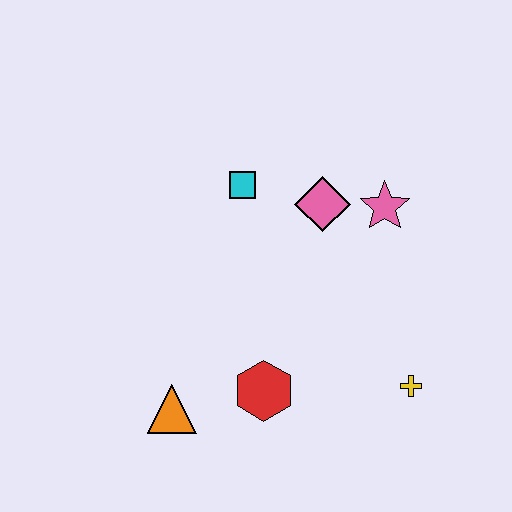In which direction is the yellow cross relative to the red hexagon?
The yellow cross is to the right of the red hexagon.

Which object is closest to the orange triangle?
The red hexagon is closest to the orange triangle.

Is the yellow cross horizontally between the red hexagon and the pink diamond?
No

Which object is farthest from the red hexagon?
The pink star is farthest from the red hexagon.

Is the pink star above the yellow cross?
Yes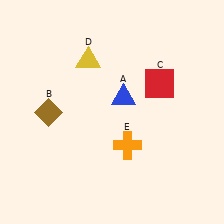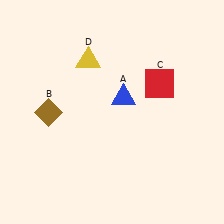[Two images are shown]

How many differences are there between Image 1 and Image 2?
There is 1 difference between the two images.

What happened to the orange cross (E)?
The orange cross (E) was removed in Image 2. It was in the bottom-right area of Image 1.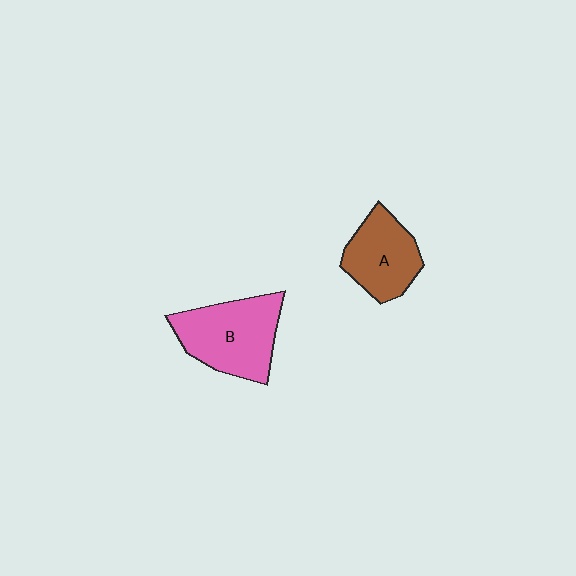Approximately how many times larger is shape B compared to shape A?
Approximately 1.3 times.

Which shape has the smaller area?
Shape A (brown).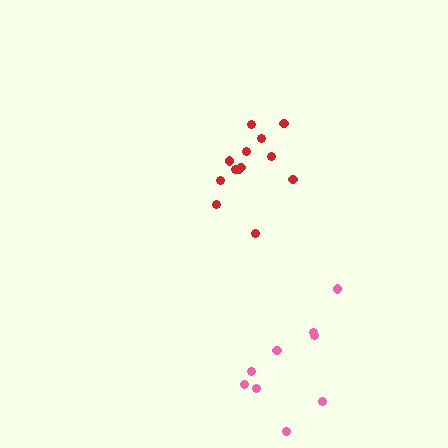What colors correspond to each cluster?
The clusters are colored: red, pink.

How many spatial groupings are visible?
There are 2 spatial groupings.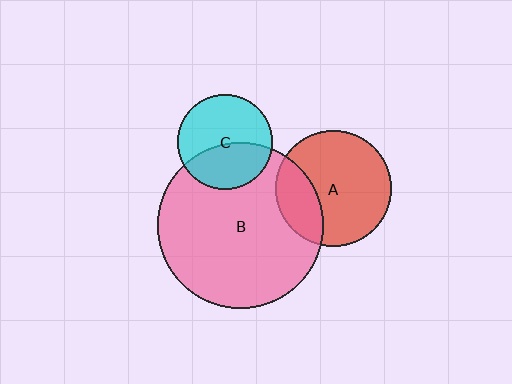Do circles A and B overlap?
Yes.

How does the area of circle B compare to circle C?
Approximately 3.1 times.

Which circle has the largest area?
Circle B (pink).